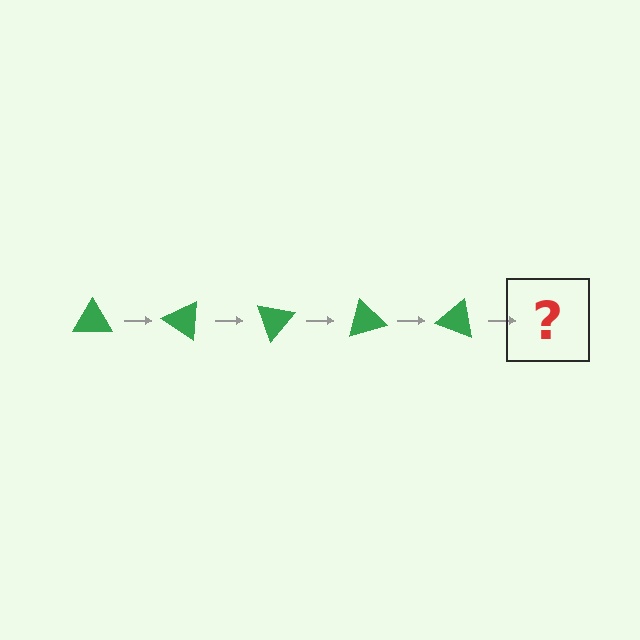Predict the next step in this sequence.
The next step is a green triangle rotated 175 degrees.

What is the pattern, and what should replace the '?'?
The pattern is that the triangle rotates 35 degrees each step. The '?' should be a green triangle rotated 175 degrees.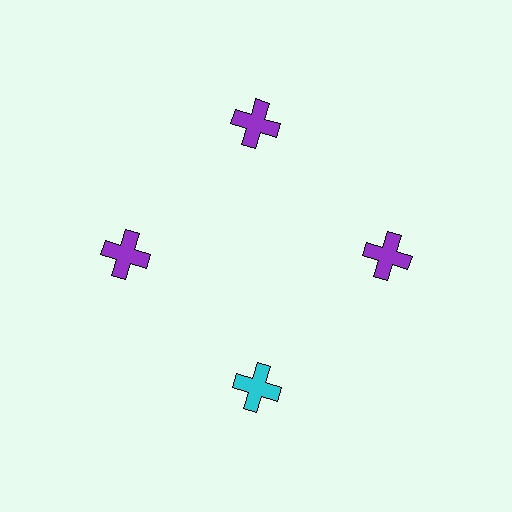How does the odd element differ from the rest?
It has a different color: cyan instead of purple.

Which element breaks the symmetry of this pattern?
The cyan cross at roughly the 6 o'clock position breaks the symmetry. All other shapes are purple crosses.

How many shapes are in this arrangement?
There are 4 shapes arranged in a ring pattern.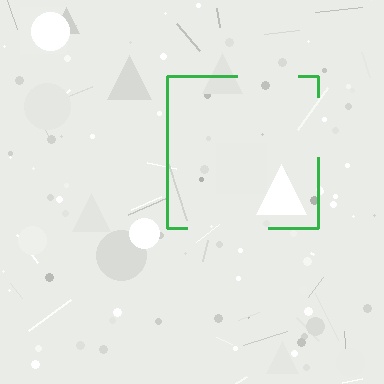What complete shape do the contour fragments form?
The contour fragments form a square.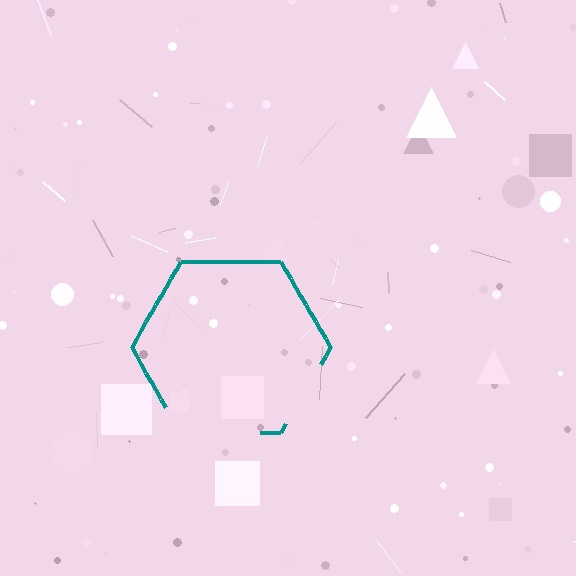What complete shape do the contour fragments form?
The contour fragments form a hexagon.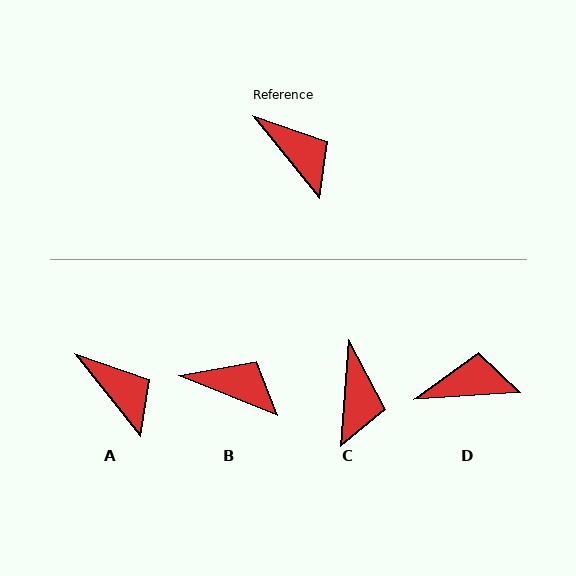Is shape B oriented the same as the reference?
No, it is off by about 30 degrees.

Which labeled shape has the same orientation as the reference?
A.